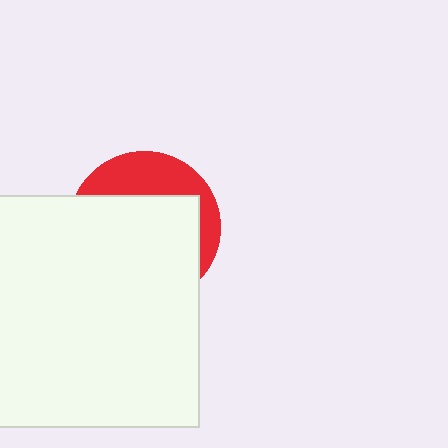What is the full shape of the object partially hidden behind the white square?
The partially hidden object is a red circle.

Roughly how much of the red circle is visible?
A small part of it is visible (roughly 32%).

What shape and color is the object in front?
The object in front is a white square.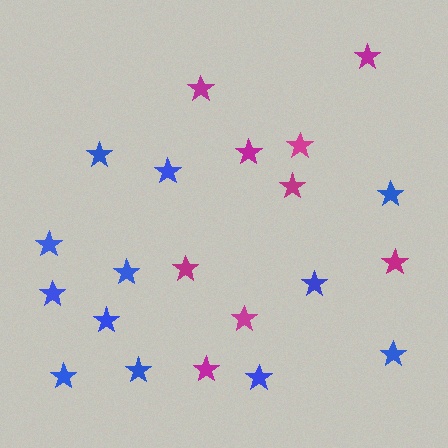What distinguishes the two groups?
There are 2 groups: one group of magenta stars (9) and one group of blue stars (12).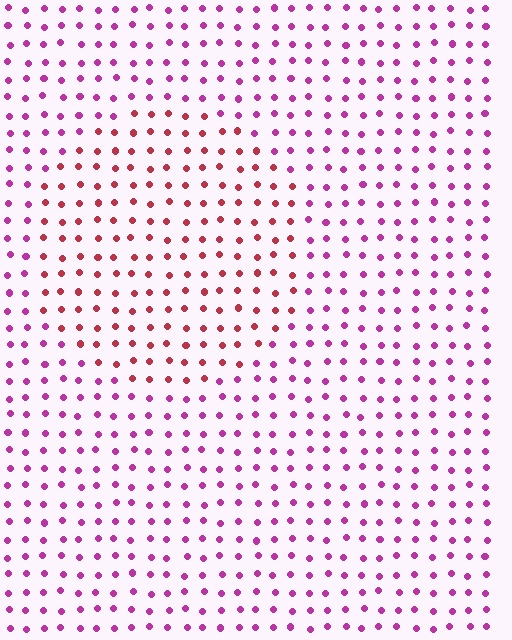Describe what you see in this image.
The image is filled with small magenta elements in a uniform arrangement. A circle-shaped region is visible where the elements are tinted to a slightly different hue, forming a subtle color boundary.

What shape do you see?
I see a circle.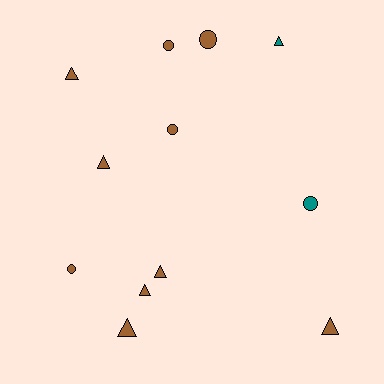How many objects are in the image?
There are 12 objects.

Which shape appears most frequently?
Triangle, with 7 objects.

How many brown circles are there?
There are 4 brown circles.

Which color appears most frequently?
Brown, with 10 objects.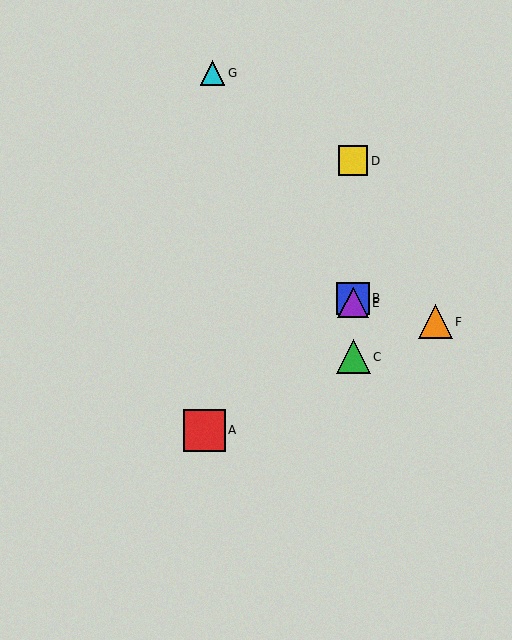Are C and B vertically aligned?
Yes, both are at x≈353.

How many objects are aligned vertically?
4 objects (B, C, D, E) are aligned vertically.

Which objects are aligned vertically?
Objects B, C, D, E are aligned vertically.